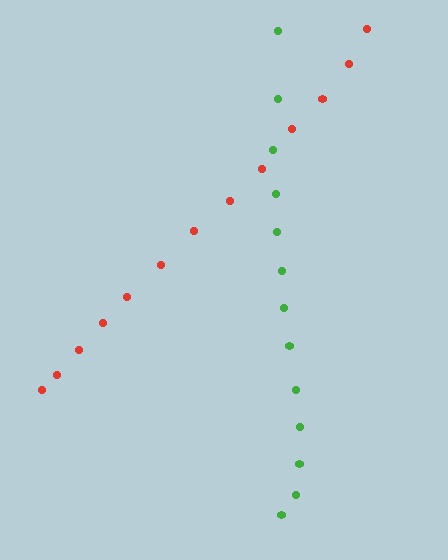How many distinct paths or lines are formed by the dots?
There are 2 distinct paths.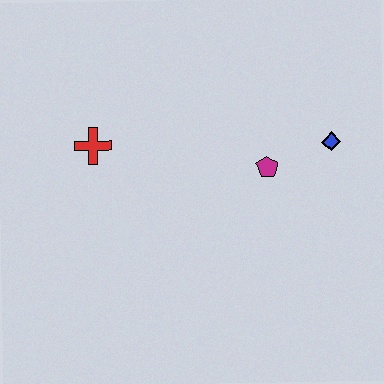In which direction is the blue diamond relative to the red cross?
The blue diamond is to the right of the red cross.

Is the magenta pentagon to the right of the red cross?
Yes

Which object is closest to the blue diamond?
The magenta pentagon is closest to the blue diamond.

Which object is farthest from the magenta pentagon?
The red cross is farthest from the magenta pentagon.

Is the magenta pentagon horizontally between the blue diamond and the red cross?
Yes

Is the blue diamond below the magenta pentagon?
No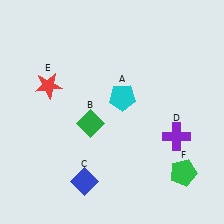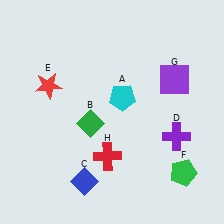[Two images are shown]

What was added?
A purple square (G), a red cross (H) were added in Image 2.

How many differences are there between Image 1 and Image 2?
There are 2 differences between the two images.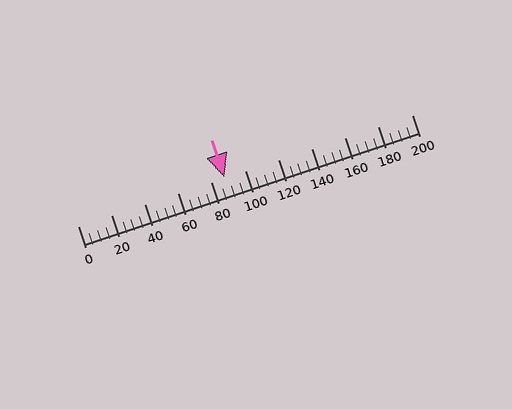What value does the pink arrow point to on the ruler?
The pink arrow points to approximately 88.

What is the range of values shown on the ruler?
The ruler shows values from 0 to 200.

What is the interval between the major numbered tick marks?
The major tick marks are spaced 20 units apart.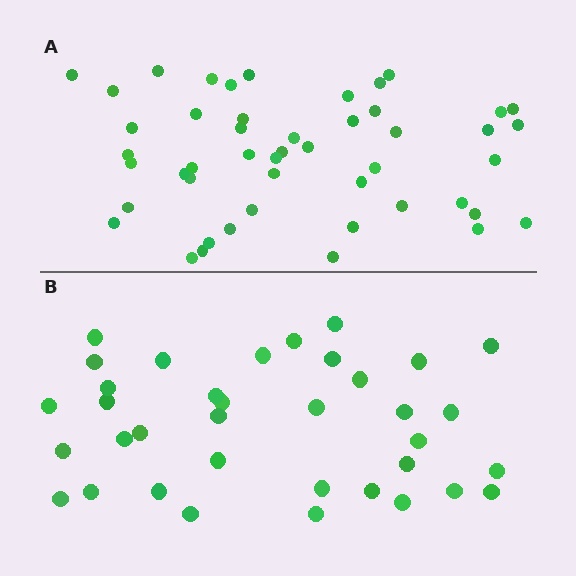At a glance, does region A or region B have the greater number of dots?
Region A (the top region) has more dots.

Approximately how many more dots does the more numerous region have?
Region A has roughly 12 or so more dots than region B.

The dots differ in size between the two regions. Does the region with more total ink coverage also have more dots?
No. Region B has more total ink coverage because its dots are larger, but region A actually contains more individual dots. Total area can be misleading — the number of items is what matters here.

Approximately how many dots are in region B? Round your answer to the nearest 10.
About 40 dots. (The exact count is 36, which rounds to 40.)